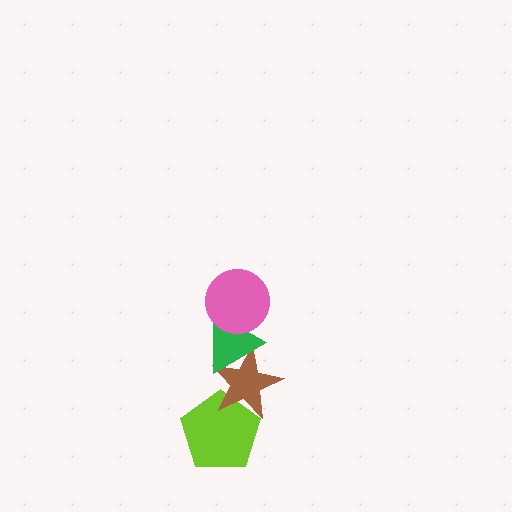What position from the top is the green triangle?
The green triangle is 2nd from the top.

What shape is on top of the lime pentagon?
The brown star is on top of the lime pentagon.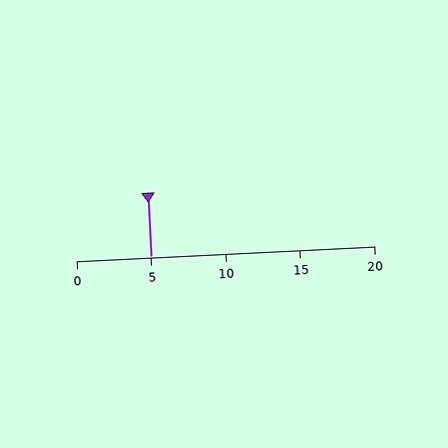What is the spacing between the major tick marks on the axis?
The major ticks are spaced 5 apart.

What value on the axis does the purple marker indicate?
The marker indicates approximately 5.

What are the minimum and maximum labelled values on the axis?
The axis runs from 0 to 20.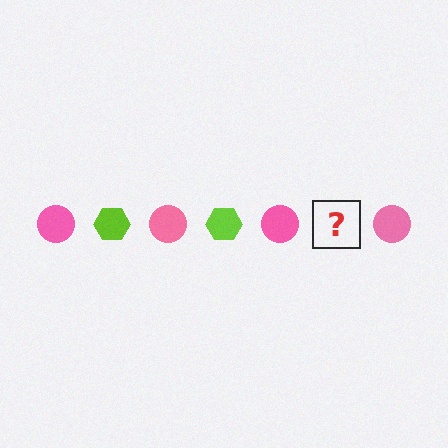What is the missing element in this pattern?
The missing element is a lime hexagon.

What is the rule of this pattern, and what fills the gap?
The rule is that the pattern alternates between pink circle and lime hexagon. The gap should be filled with a lime hexagon.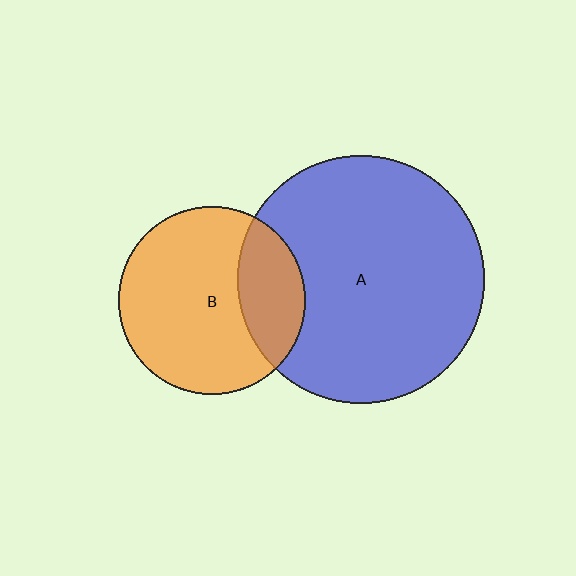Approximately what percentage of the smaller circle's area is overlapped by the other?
Approximately 25%.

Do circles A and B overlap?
Yes.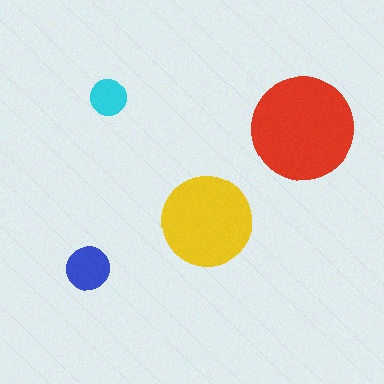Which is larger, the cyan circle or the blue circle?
The blue one.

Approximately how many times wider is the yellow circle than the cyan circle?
About 2.5 times wider.